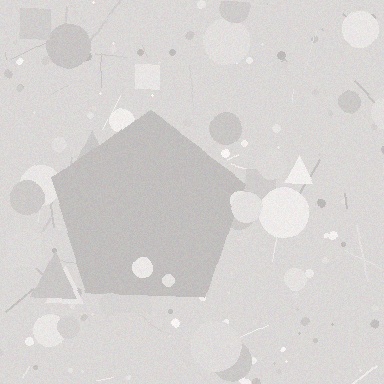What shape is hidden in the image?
A pentagon is hidden in the image.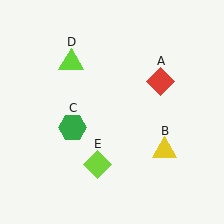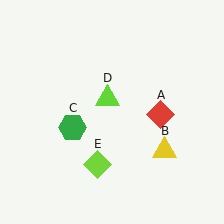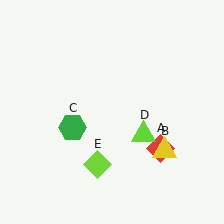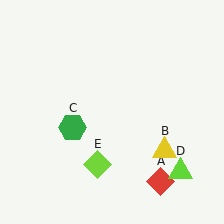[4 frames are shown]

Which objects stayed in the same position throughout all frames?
Yellow triangle (object B) and green hexagon (object C) and lime diamond (object E) remained stationary.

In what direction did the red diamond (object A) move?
The red diamond (object A) moved down.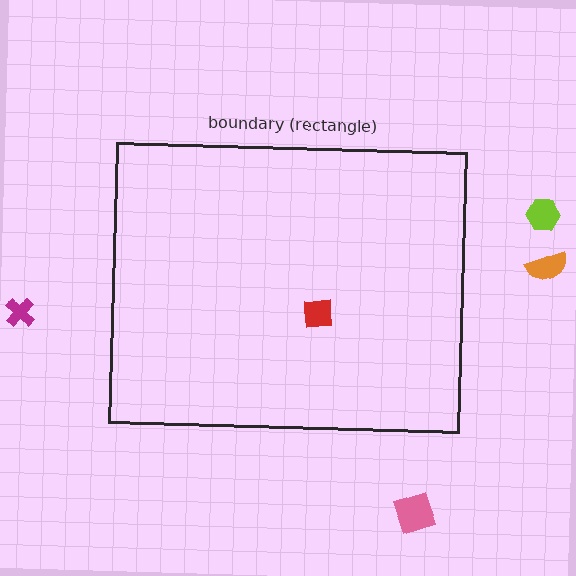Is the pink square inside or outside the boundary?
Outside.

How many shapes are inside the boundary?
1 inside, 4 outside.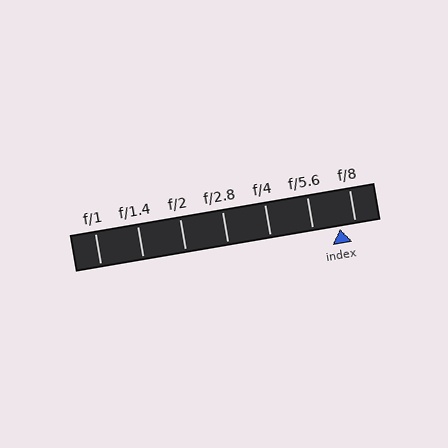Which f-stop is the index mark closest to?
The index mark is closest to f/8.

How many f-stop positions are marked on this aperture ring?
There are 7 f-stop positions marked.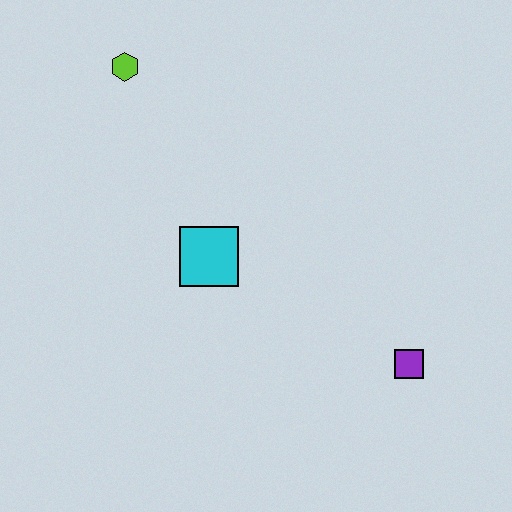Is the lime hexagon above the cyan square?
Yes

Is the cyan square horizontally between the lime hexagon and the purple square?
Yes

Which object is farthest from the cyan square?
The purple square is farthest from the cyan square.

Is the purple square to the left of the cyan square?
No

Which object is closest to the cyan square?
The lime hexagon is closest to the cyan square.